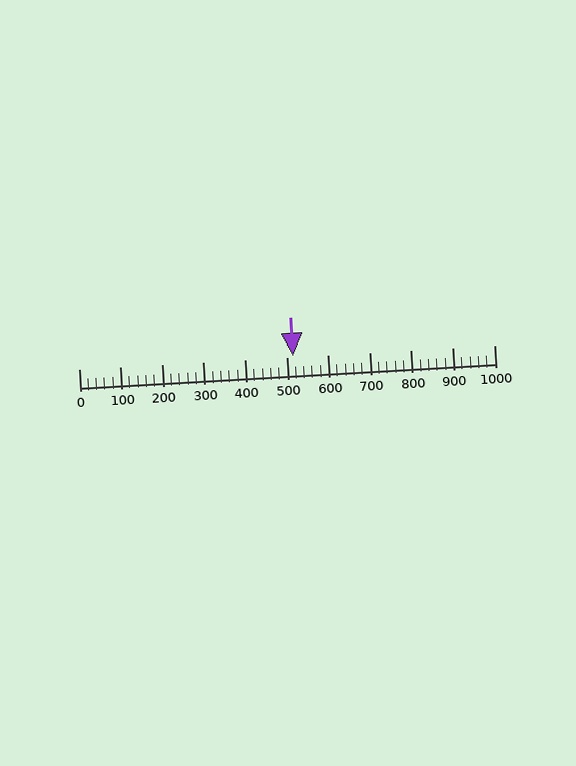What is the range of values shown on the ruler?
The ruler shows values from 0 to 1000.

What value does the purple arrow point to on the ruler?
The purple arrow points to approximately 517.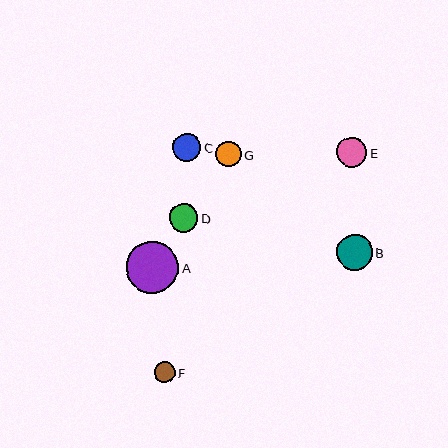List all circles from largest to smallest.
From largest to smallest: A, B, E, D, C, G, F.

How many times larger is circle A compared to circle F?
Circle A is approximately 2.5 times the size of circle F.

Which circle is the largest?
Circle A is the largest with a size of approximately 52 pixels.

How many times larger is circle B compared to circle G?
Circle B is approximately 1.4 times the size of circle G.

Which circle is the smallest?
Circle F is the smallest with a size of approximately 21 pixels.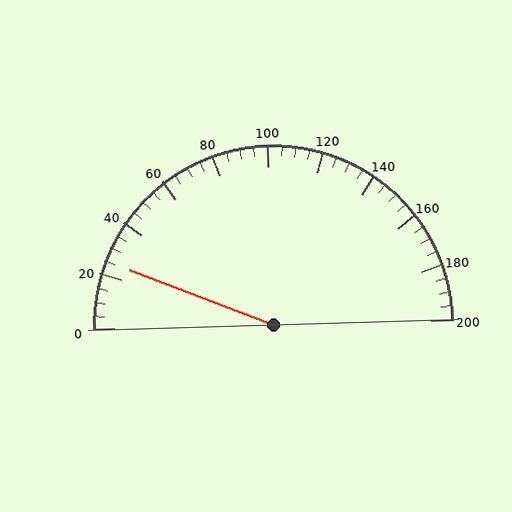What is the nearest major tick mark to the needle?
The nearest major tick mark is 20.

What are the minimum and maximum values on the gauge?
The gauge ranges from 0 to 200.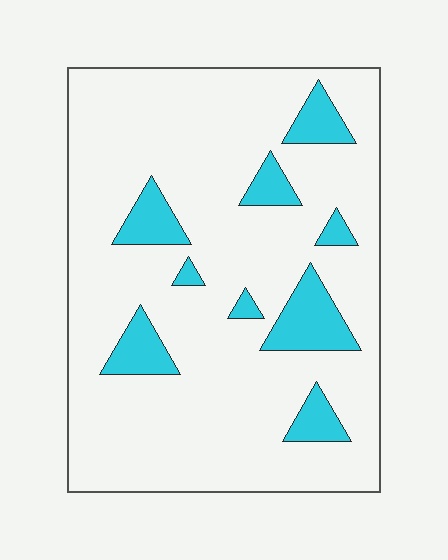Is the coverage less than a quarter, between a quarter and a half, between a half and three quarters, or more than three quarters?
Less than a quarter.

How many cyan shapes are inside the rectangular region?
9.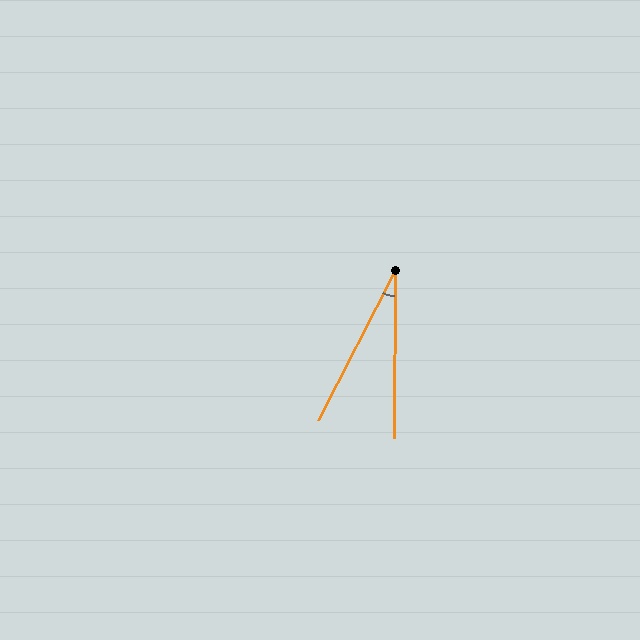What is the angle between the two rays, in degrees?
Approximately 27 degrees.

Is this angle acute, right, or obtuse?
It is acute.